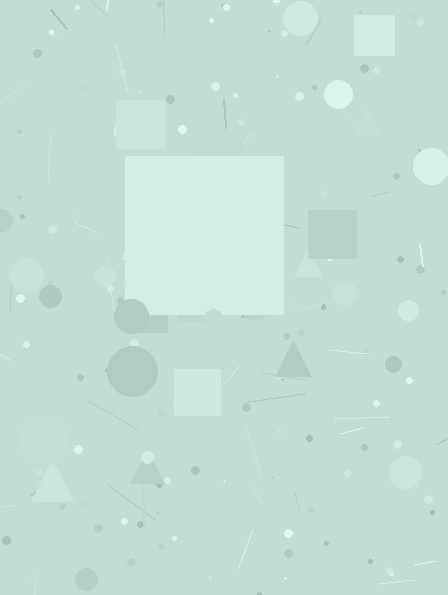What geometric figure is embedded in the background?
A square is embedded in the background.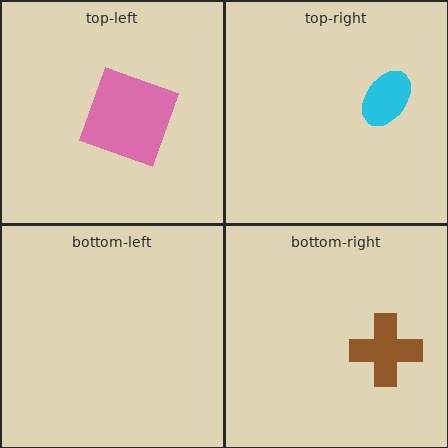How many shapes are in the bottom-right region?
1.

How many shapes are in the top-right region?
1.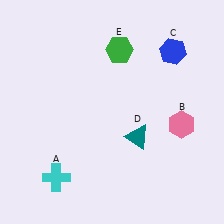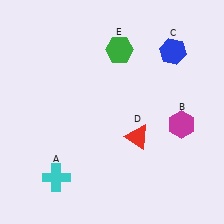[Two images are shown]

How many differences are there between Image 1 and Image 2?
There are 2 differences between the two images.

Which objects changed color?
B changed from pink to magenta. D changed from teal to red.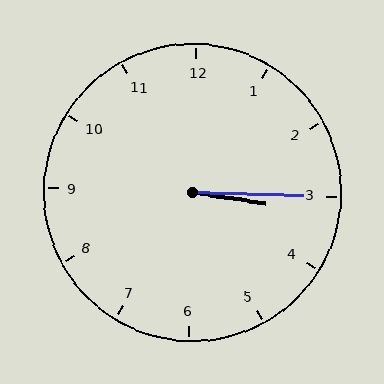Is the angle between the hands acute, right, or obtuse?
It is acute.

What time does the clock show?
3:15.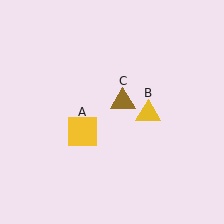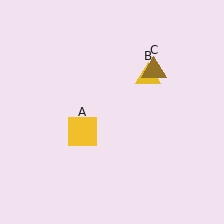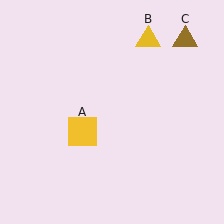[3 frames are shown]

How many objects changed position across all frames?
2 objects changed position: yellow triangle (object B), brown triangle (object C).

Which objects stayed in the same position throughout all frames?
Yellow square (object A) remained stationary.